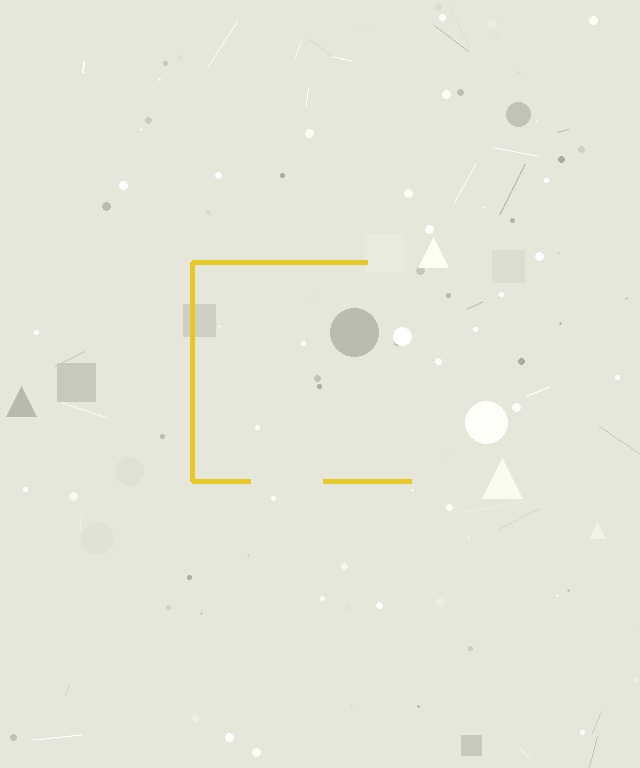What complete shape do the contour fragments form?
The contour fragments form a square.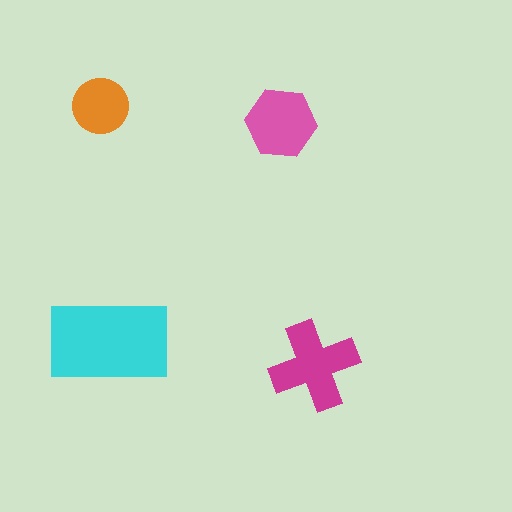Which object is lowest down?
The magenta cross is bottommost.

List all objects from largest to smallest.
The cyan rectangle, the magenta cross, the pink hexagon, the orange circle.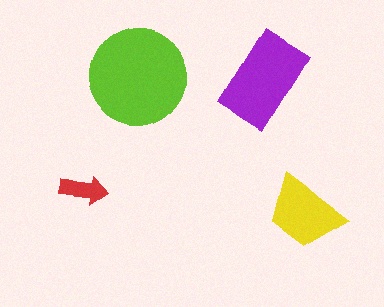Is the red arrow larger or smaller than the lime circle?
Smaller.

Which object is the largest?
The lime circle.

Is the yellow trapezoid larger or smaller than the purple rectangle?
Smaller.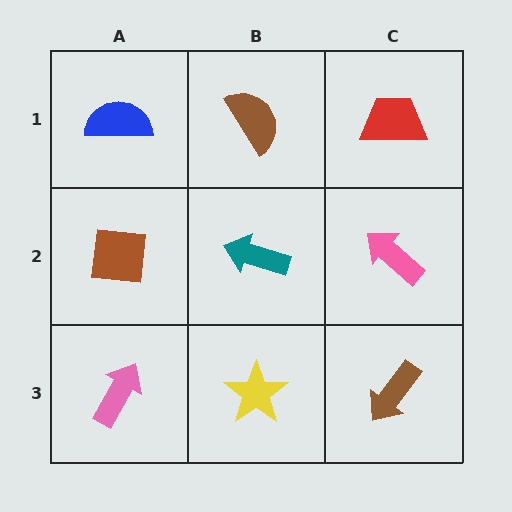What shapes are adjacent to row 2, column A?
A blue semicircle (row 1, column A), a pink arrow (row 3, column A), a teal arrow (row 2, column B).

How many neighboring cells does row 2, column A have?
3.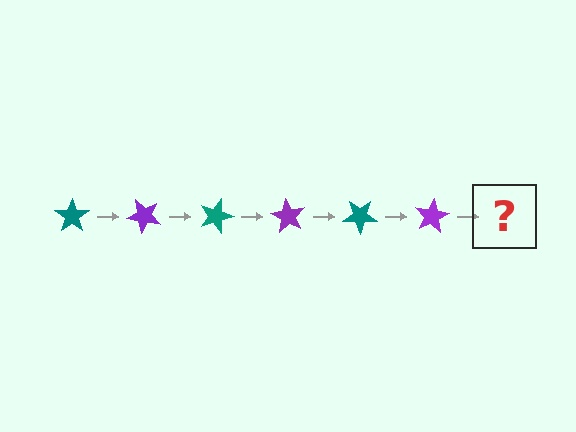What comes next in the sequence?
The next element should be a teal star, rotated 270 degrees from the start.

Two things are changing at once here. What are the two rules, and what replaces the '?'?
The two rules are that it rotates 45 degrees each step and the color cycles through teal and purple. The '?' should be a teal star, rotated 270 degrees from the start.